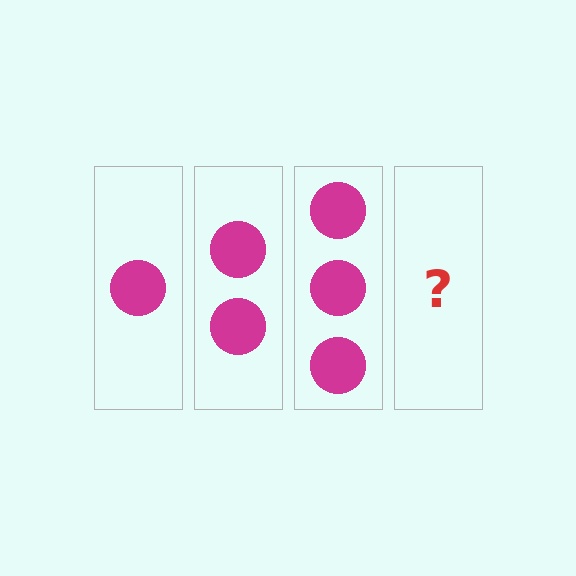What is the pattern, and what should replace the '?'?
The pattern is that each step adds one more circle. The '?' should be 4 circles.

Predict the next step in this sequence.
The next step is 4 circles.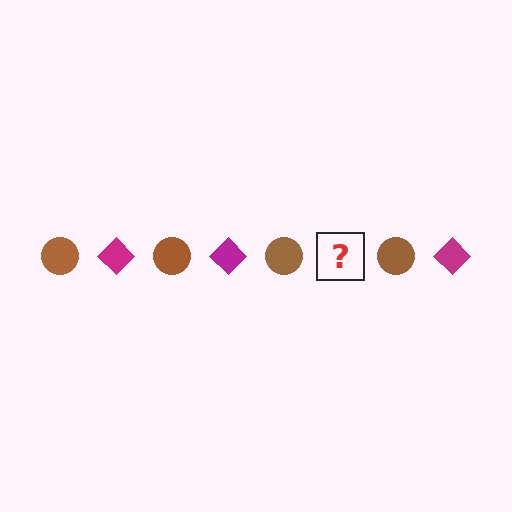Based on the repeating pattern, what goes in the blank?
The blank should be a magenta diamond.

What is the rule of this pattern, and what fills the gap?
The rule is that the pattern alternates between brown circle and magenta diamond. The gap should be filled with a magenta diamond.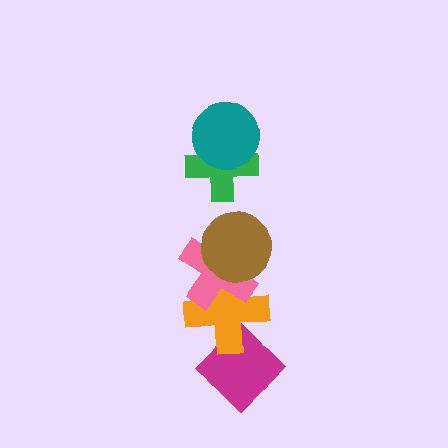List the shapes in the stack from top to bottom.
From top to bottom: the teal circle, the green cross, the brown circle, the pink cross, the orange cross, the magenta diamond.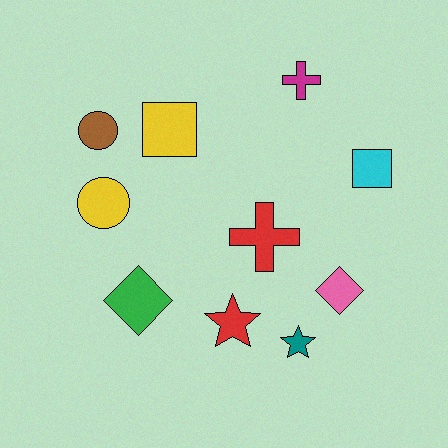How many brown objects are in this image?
There is 1 brown object.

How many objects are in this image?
There are 10 objects.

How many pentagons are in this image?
There are no pentagons.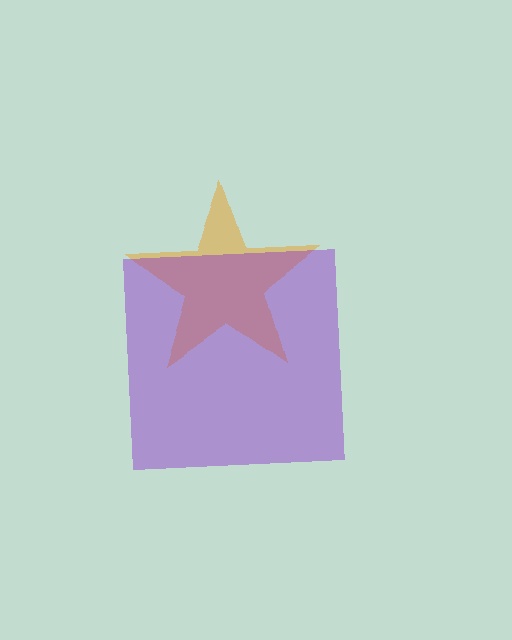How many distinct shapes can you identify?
There are 2 distinct shapes: an orange star, a purple square.